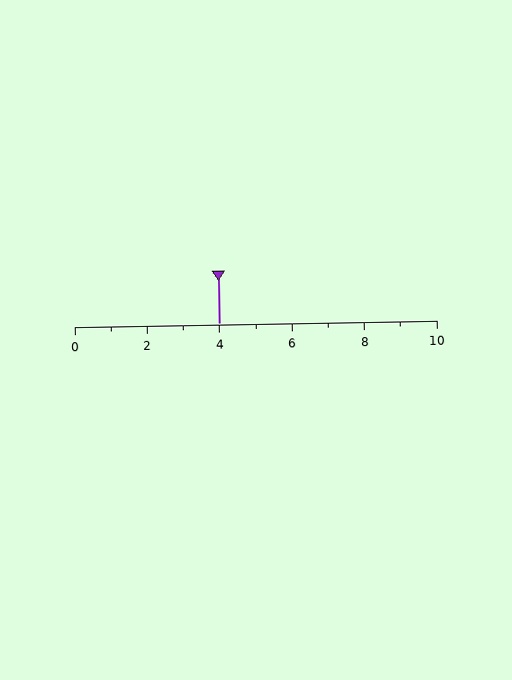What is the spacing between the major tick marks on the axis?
The major ticks are spaced 2 apart.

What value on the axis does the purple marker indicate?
The marker indicates approximately 4.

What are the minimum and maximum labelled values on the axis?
The axis runs from 0 to 10.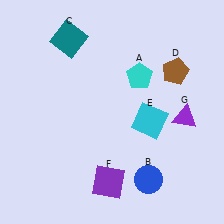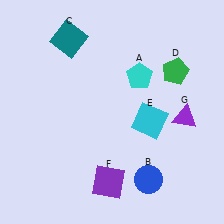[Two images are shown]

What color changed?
The pentagon (D) changed from brown in Image 1 to green in Image 2.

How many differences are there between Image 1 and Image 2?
There is 1 difference between the two images.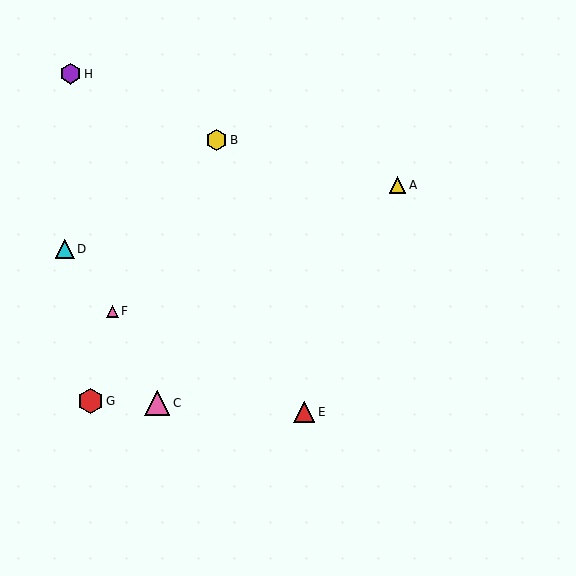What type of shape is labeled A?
Shape A is a yellow triangle.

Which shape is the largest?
The pink triangle (labeled C) is the largest.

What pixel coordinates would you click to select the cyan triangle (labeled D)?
Click at (65, 249) to select the cyan triangle D.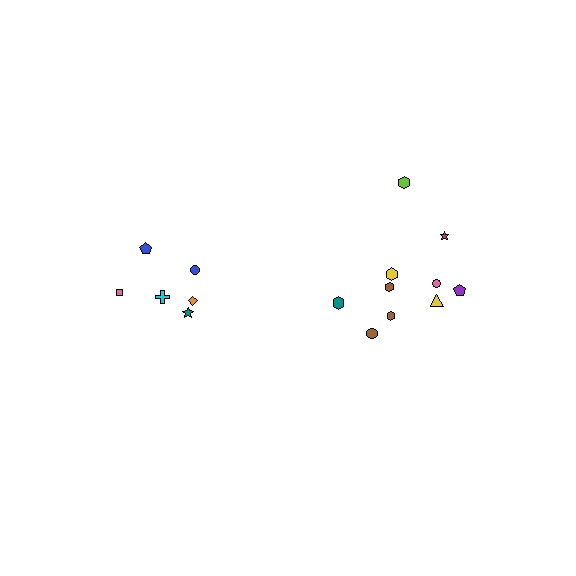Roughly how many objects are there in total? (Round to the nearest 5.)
Roughly 15 objects in total.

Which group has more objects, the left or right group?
The right group.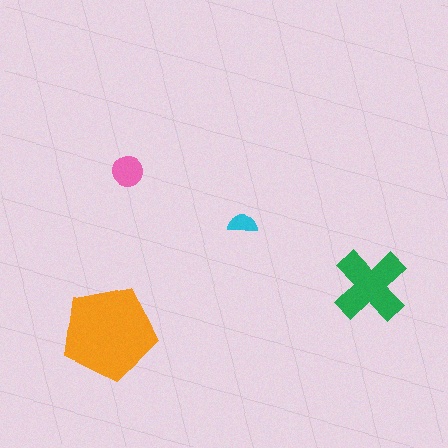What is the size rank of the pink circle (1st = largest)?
3rd.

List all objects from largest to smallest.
The orange pentagon, the green cross, the pink circle, the cyan semicircle.